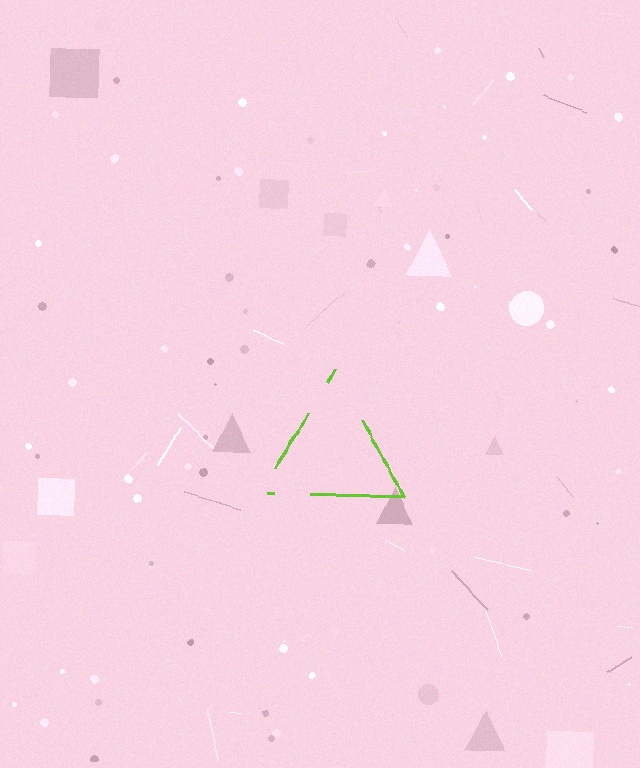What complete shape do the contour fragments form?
The contour fragments form a triangle.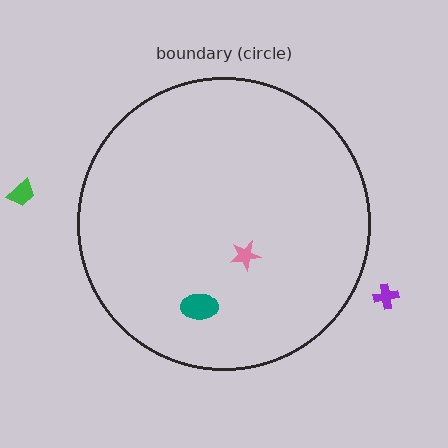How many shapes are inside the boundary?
2 inside, 2 outside.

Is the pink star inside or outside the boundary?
Inside.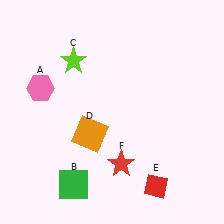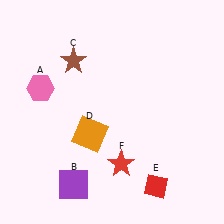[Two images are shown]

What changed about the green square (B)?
In Image 1, B is green. In Image 2, it changed to purple.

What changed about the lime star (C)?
In Image 1, C is lime. In Image 2, it changed to brown.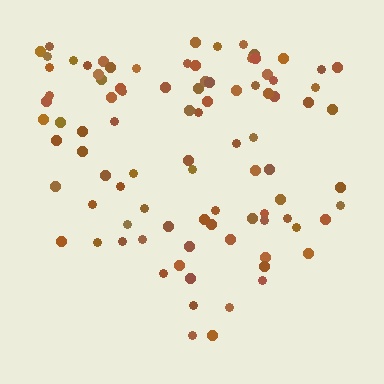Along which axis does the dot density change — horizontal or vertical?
Vertical.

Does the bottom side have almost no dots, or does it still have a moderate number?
Still a moderate number, just noticeably fewer than the top.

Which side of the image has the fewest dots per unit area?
The bottom.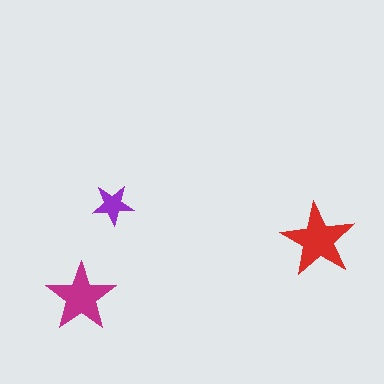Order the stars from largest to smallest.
the red one, the magenta one, the purple one.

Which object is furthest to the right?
The red star is rightmost.